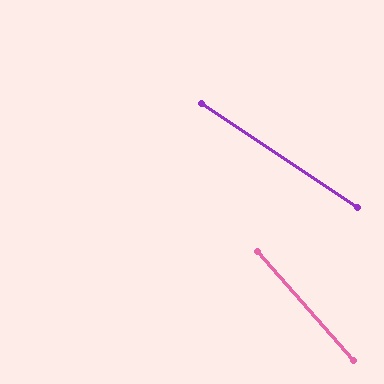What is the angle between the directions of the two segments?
Approximately 15 degrees.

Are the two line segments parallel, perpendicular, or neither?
Neither parallel nor perpendicular — they differ by about 15°.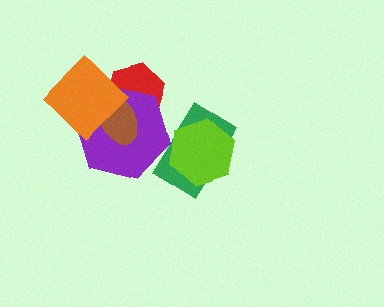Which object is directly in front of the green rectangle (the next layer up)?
The purple hexagon is directly in front of the green rectangle.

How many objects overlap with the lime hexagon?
1 object overlaps with the lime hexagon.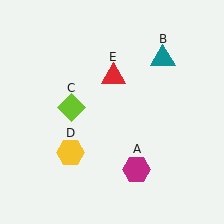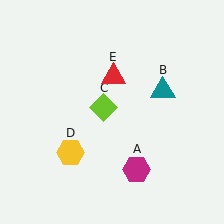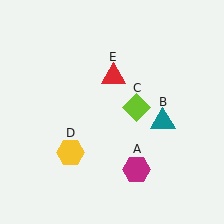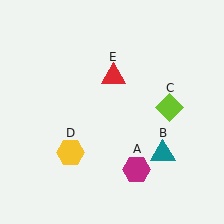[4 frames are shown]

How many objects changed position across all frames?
2 objects changed position: teal triangle (object B), lime diamond (object C).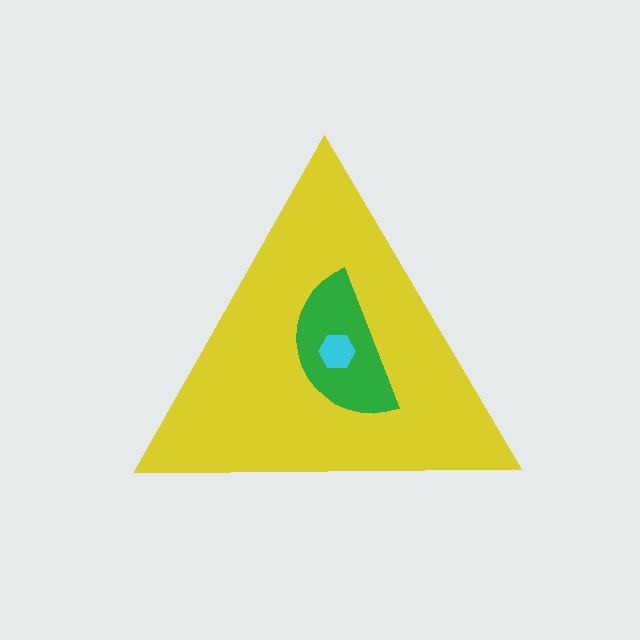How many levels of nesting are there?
3.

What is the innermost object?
The cyan hexagon.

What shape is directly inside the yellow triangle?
The green semicircle.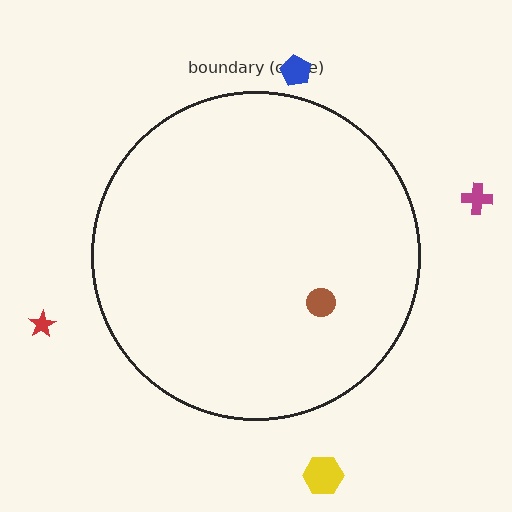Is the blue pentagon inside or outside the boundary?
Outside.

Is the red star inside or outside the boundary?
Outside.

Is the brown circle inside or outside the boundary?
Inside.